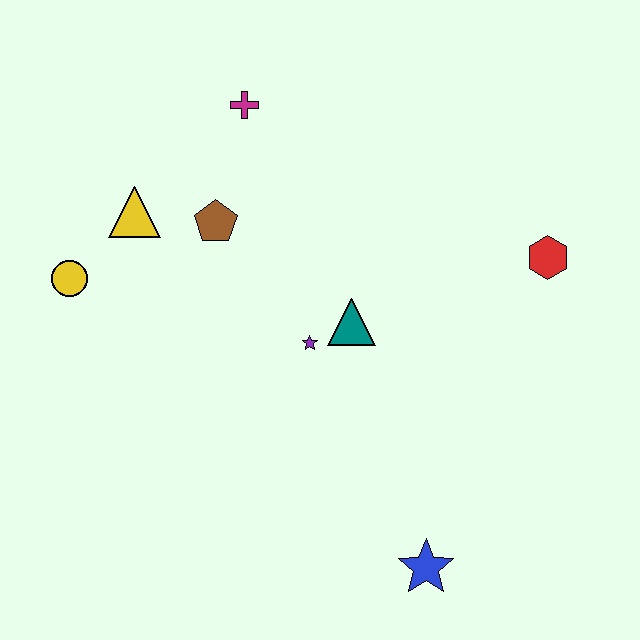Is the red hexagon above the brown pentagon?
No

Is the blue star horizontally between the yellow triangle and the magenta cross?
No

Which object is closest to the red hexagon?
The teal triangle is closest to the red hexagon.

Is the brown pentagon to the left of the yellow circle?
No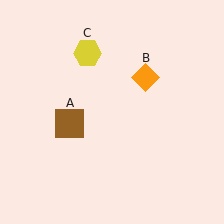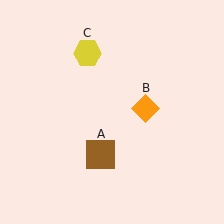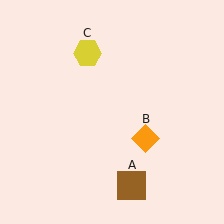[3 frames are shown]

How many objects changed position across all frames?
2 objects changed position: brown square (object A), orange diamond (object B).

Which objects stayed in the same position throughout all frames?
Yellow hexagon (object C) remained stationary.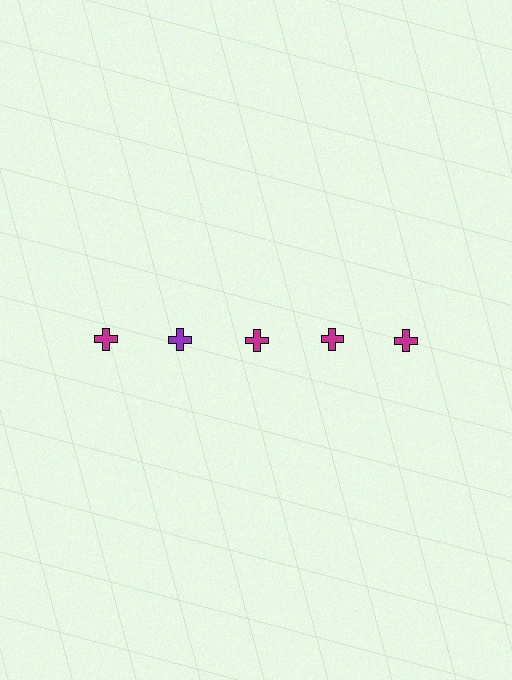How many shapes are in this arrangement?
There are 5 shapes arranged in a grid pattern.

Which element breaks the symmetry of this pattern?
The purple cross in the top row, second from left column breaks the symmetry. All other shapes are magenta crosses.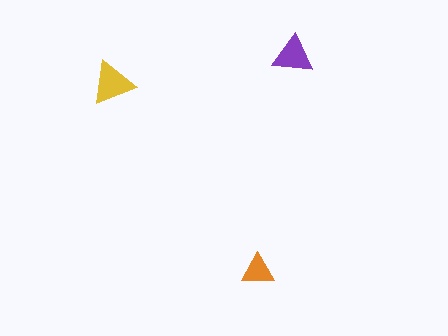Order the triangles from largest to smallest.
the yellow one, the purple one, the orange one.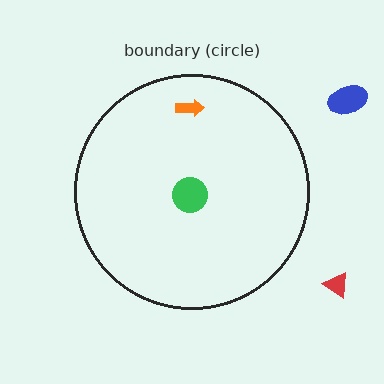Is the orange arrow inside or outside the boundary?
Inside.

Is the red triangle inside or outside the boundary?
Outside.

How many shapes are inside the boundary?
2 inside, 2 outside.